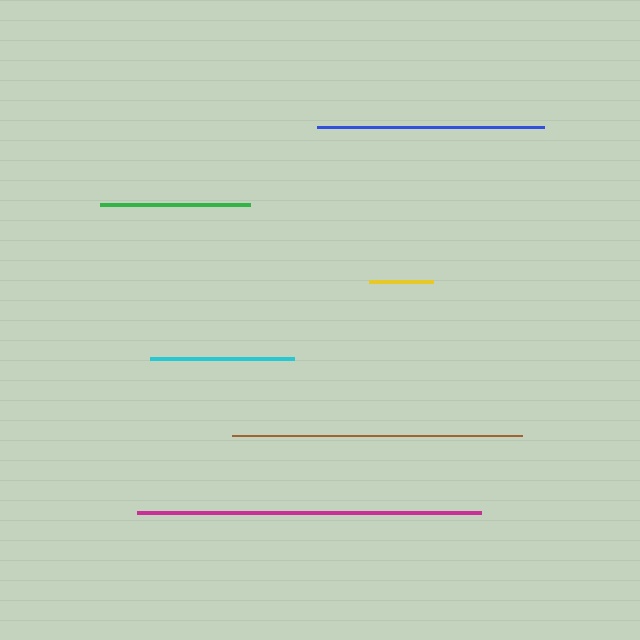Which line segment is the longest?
The magenta line is the longest at approximately 344 pixels.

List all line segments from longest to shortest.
From longest to shortest: magenta, brown, blue, green, cyan, yellow.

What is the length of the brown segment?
The brown segment is approximately 290 pixels long.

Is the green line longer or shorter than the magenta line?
The magenta line is longer than the green line.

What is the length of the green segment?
The green segment is approximately 149 pixels long.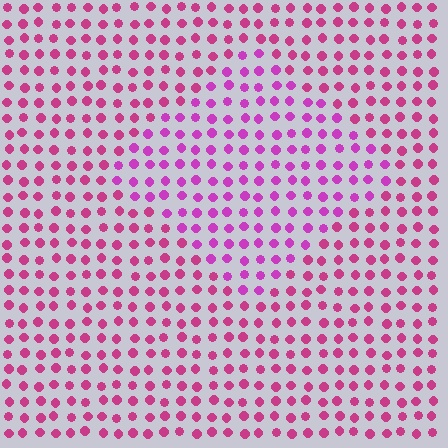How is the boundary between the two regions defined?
The boundary is defined purely by a slight shift in hue (about 24 degrees). Spacing, size, and orientation are identical on both sides.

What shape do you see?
I see a diamond.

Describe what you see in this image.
The image is filled with small magenta elements in a uniform arrangement. A diamond-shaped region is visible where the elements are tinted to a slightly different hue, forming a subtle color boundary.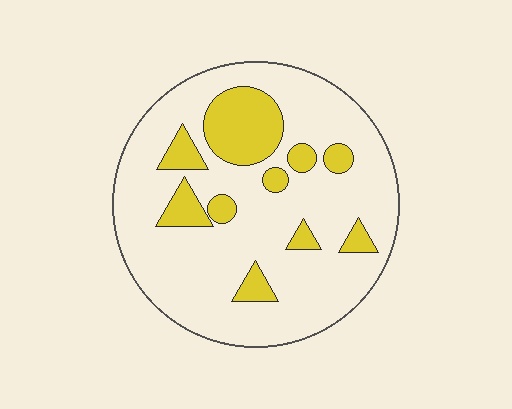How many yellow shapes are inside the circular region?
10.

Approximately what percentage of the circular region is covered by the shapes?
Approximately 20%.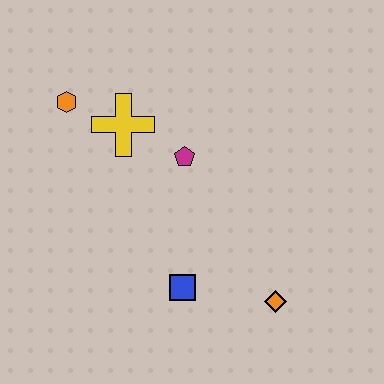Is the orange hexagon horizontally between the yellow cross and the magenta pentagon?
No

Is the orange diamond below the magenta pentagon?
Yes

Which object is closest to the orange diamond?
The blue square is closest to the orange diamond.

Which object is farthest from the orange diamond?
The orange hexagon is farthest from the orange diamond.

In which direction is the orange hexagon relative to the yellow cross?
The orange hexagon is to the left of the yellow cross.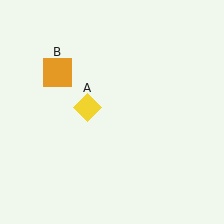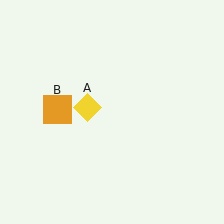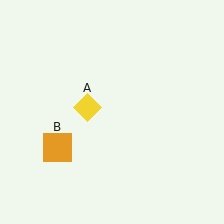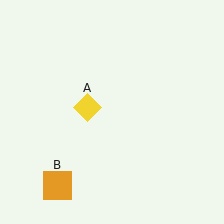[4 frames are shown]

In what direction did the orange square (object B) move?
The orange square (object B) moved down.